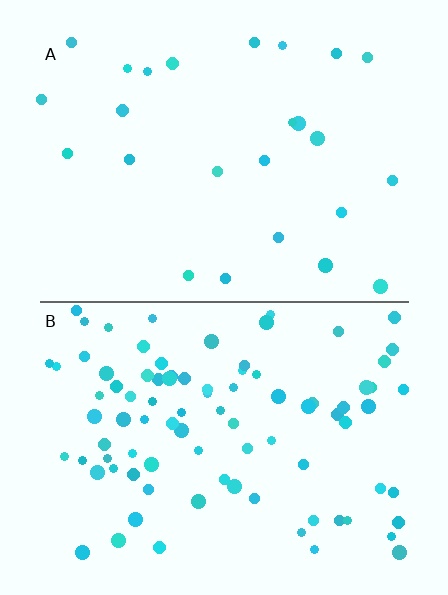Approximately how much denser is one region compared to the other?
Approximately 3.5× — region B over region A.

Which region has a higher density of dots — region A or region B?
B (the bottom).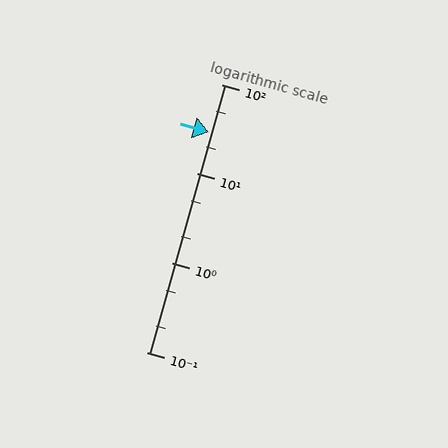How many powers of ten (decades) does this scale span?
The scale spans 3 decades, from 0.1 to 100.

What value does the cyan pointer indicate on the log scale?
The pointer indicates approximately 29.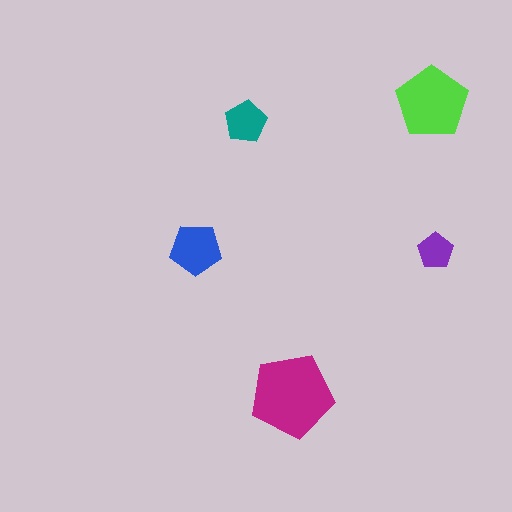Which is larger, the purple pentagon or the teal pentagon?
The teal one.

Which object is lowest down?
The magenta pentagon is bottommost.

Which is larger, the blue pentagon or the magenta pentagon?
The magenta one.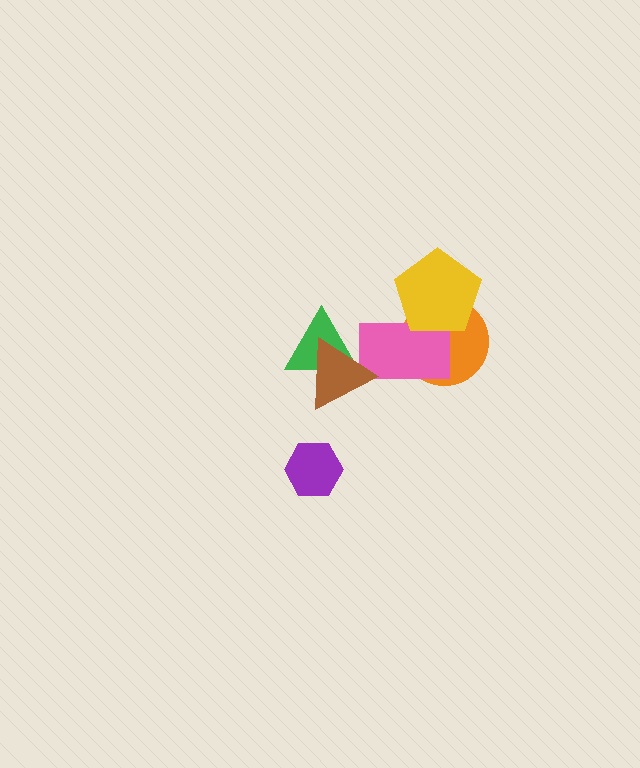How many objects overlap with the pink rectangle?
3 objects overlap with the pink rectangle.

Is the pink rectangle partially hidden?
Yes, it is partially covered by another shape.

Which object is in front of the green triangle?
The brown triangle is in front of the green triangle.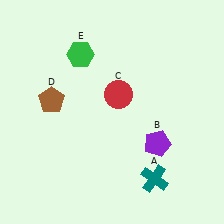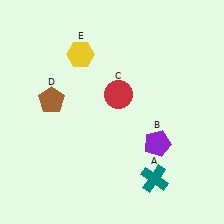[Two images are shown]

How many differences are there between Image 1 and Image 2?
There is 1 difference between the two images.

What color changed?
The hexagon (E) changed from green in Image 1 to yellow in Image 2.